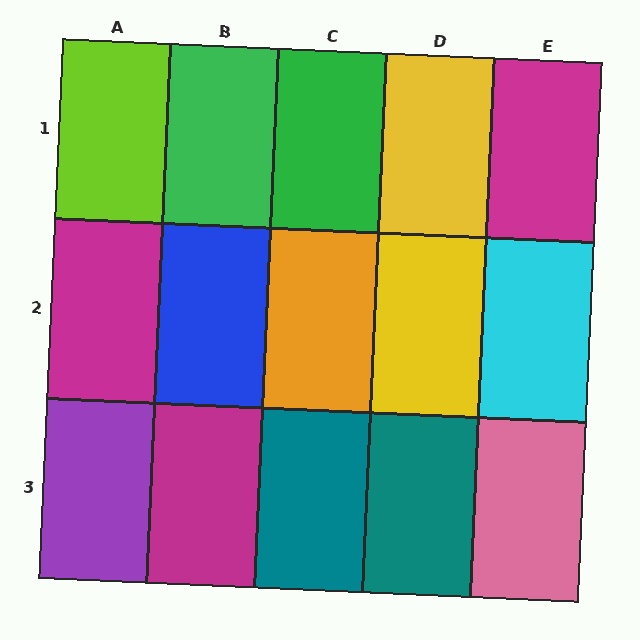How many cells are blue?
1 cell is blue.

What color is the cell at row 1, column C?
Green.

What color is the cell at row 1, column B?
Green.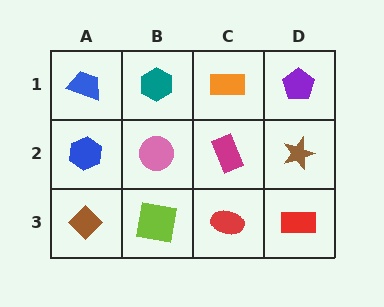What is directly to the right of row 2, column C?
A brown star.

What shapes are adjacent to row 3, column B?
A pink circle (row 2, column B), a brown diamond (row 3, column A), a red ellipse (row 3, column C).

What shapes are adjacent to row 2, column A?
A blue trapezoid (row 1, column A), a brown diamond (row 3, column A), a pink circle (row 2, column B).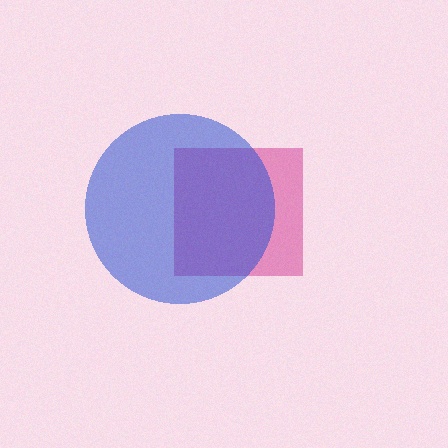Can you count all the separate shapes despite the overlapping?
Yes, there are 2 separate shapes.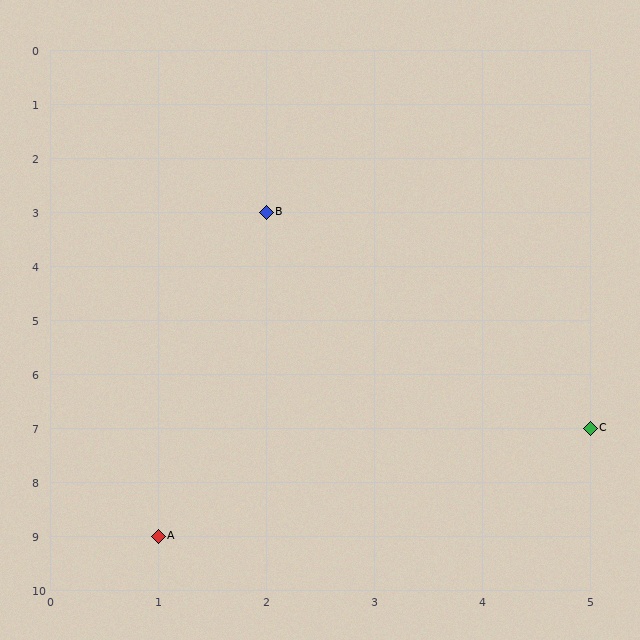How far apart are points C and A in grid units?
Points C and A are 4 columns and 2 rows apart (about 4.5 grid units diagonally).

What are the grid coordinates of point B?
Point B is at grid coordinates (2, 3).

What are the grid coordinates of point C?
Point C is at grid coordinates (5, 7).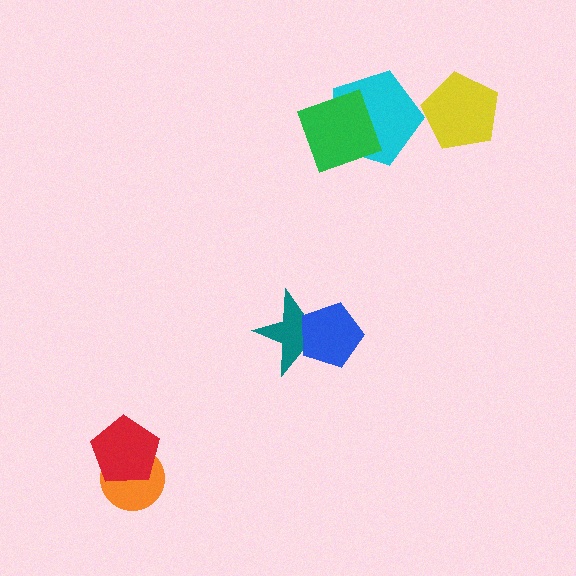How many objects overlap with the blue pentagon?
1 object overlaps with the blue pentagon.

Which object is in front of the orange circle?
The red pentagon is in front of the orange circle.